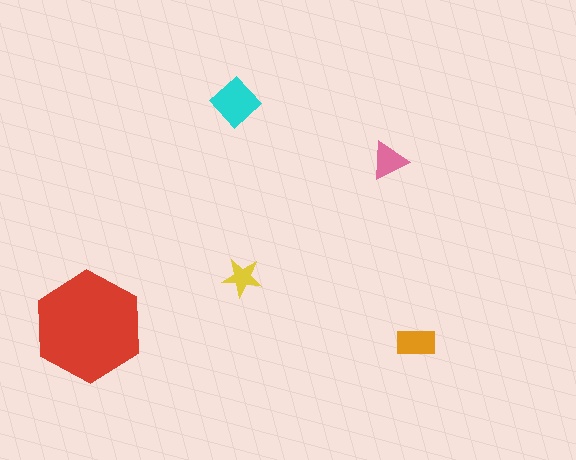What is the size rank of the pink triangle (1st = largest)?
4th.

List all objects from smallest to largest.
The yellow star, the pink triangle, the orange rectangle, the cyan diamond, the red hexagon.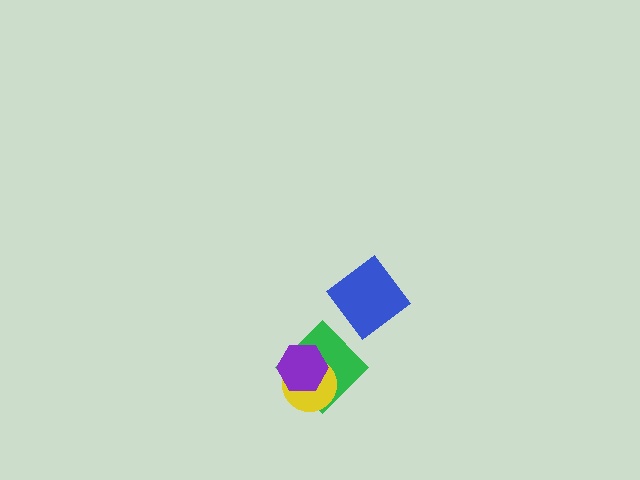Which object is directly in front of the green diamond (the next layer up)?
The yellow circle is directly in front of the green diamond.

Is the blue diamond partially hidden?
No, no other shape covers it.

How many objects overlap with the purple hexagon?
2 objects overlap with the purple hexagon.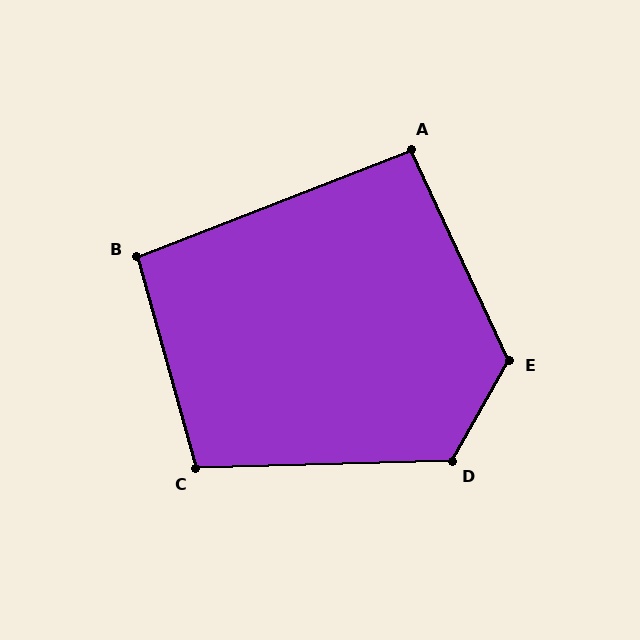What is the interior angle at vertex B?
Approximately 96 degrees (obtuse).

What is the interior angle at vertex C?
Approximately 104 degrees (obtuse).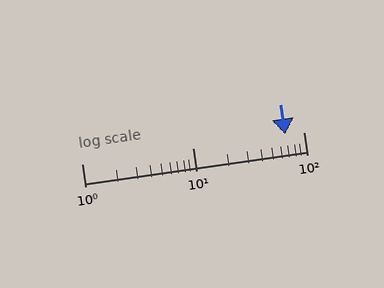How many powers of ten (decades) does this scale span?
The scale spans 2 decades, from 1 to 100.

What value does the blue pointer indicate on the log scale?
The pointer indicates approximately 68.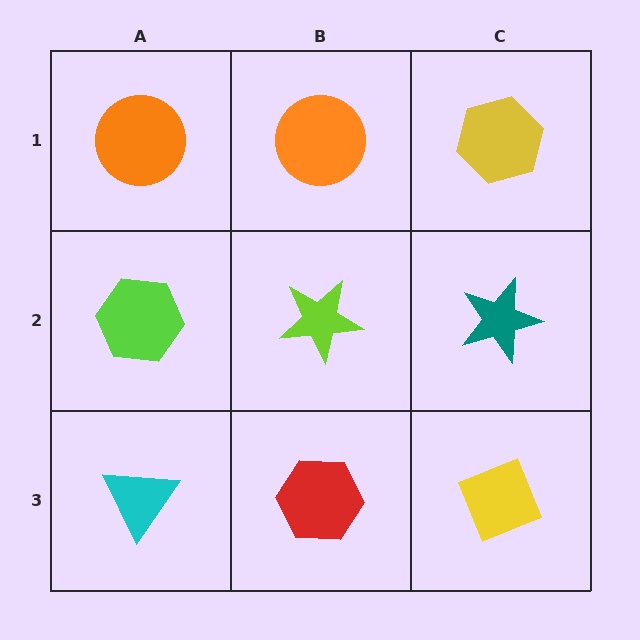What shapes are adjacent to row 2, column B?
An orange circle (row 1, column B), a red hexagon (row 3, column B), a lime hexagon (row 2, column A), a teal star (row 2, column C).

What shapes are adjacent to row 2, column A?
An orange circle (row 1, column A), a cyan triangle (row 3, column A), a lime star (row 2, column B).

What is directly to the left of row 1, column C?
An orange circle.